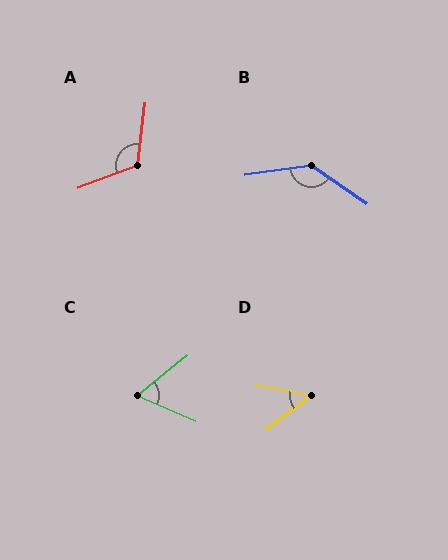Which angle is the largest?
B, at approximately 137 degrees.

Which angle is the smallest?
D, at approximately 47 degrees.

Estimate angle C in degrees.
Approximately 62 degrees.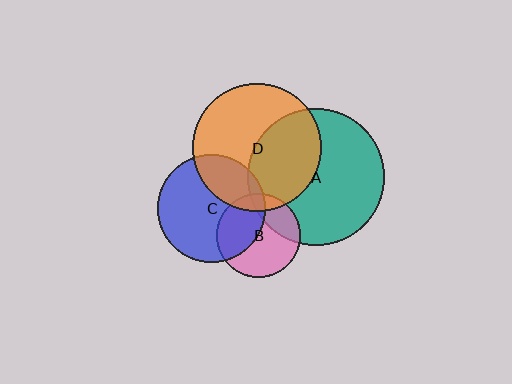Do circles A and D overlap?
Yes.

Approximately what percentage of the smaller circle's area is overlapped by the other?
Approximately 40%.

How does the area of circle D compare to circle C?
Approximately 1.4 times.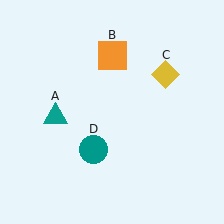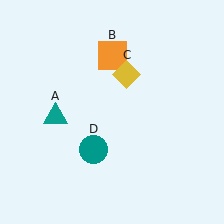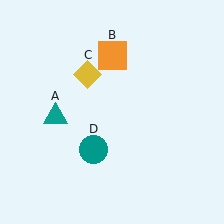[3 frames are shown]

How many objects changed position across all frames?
1 object changed position: yellow diamond (object C).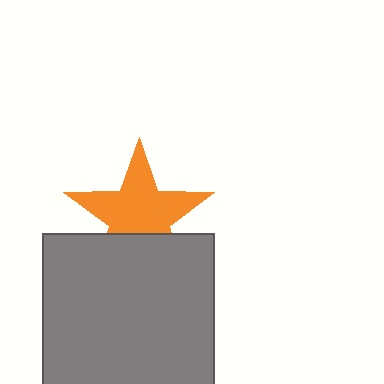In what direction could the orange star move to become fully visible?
The orange star could move up. That would shift it out from behind the gray rectangle entirely.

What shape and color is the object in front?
The object in front is a gray rectangle.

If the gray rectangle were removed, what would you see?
You would see the complete orange star.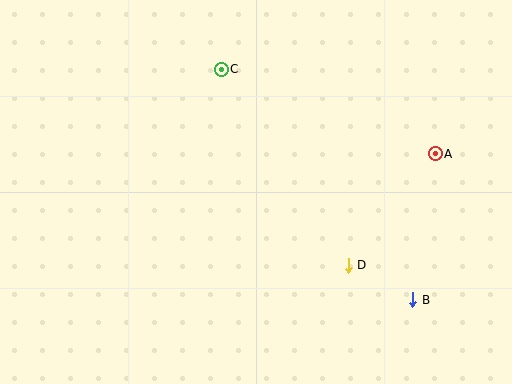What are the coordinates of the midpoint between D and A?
The midpoint between D and A is at (392, 209).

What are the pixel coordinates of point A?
Point A is at (435, 154).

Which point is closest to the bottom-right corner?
Point B is closest to the bottom-right corner.